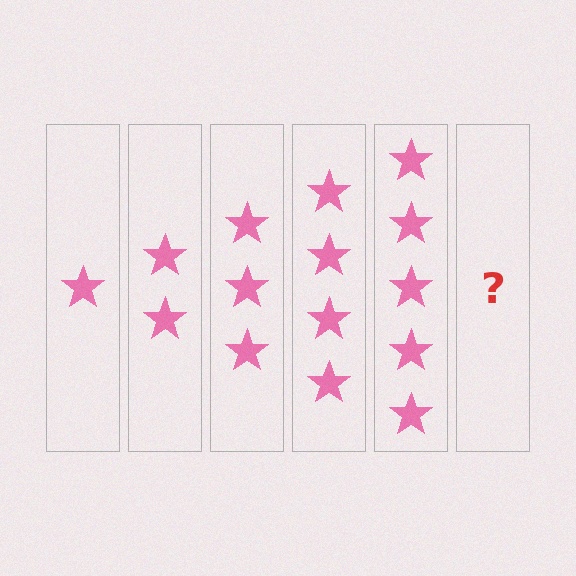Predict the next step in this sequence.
The next step is 6 stars.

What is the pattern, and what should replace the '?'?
The pattern is that each step adds one more star. The '?' should be 6 stars.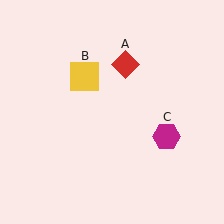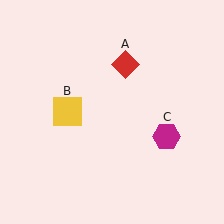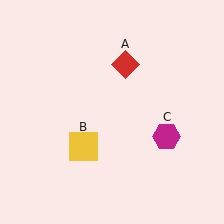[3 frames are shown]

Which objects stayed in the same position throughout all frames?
Red diamond (object A) and magenta hexagon (object C) remained stationary.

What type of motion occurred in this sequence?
The yellow square (object B) rotated counterclockwise around the center of the scene.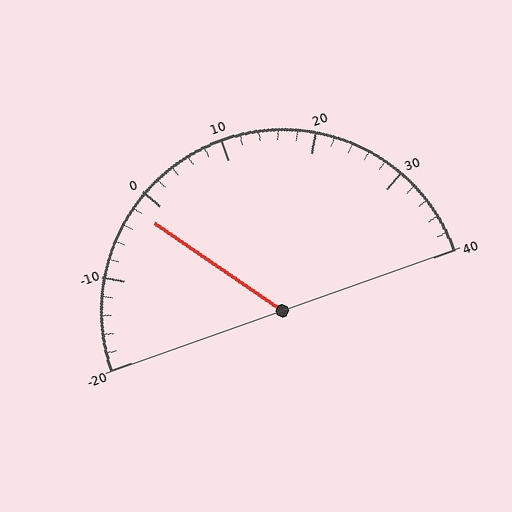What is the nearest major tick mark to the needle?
The nearest major tick mark is 0.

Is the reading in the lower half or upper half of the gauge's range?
The reading is in the lower half of the range (-20 to 40).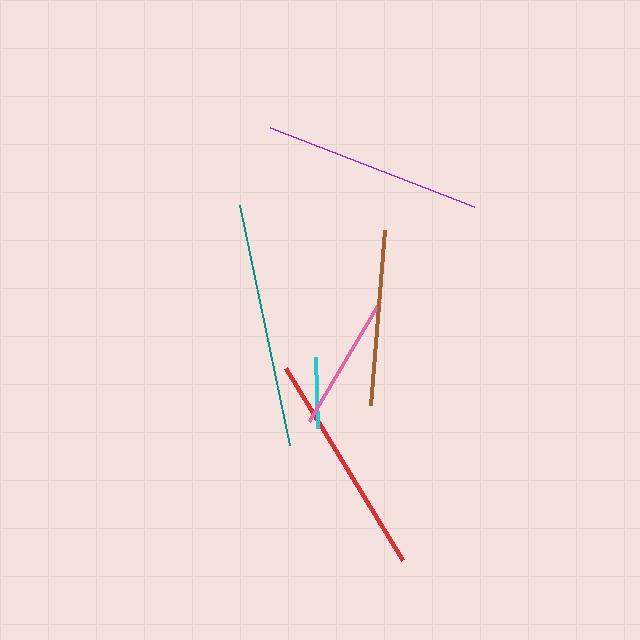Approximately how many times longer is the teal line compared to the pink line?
The teal line is approximately 1.8 times the length of the pink line.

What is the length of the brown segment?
The brown segment is approximately 176 pixels long.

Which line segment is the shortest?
The cyan line is the shortest at approximately 71 pixels.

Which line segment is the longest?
The teal line is the longest at approximately 246 pixels.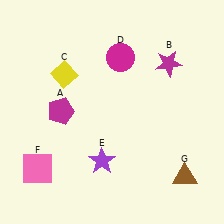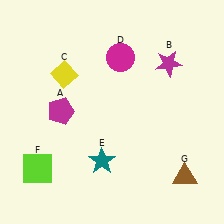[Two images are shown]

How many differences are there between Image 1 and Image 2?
There are 2 differences between the two images.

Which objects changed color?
E changed from purple to teal. F changed from pink to lime.